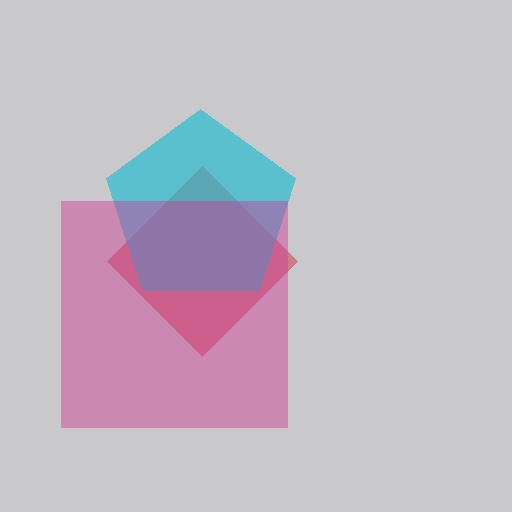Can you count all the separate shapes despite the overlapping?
Yes, there are 3 separate shapes.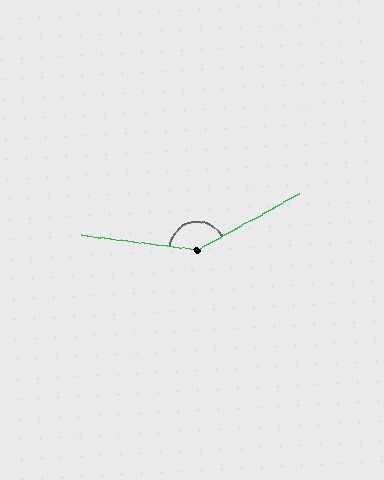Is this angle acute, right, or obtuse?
It is obtuse.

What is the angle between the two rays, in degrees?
Approximately 144 degrees.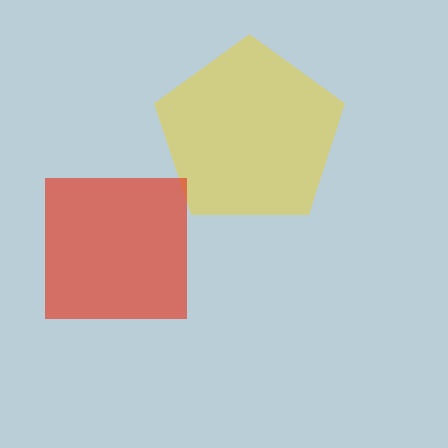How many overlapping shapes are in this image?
There are 2 overlapping shapes in the image.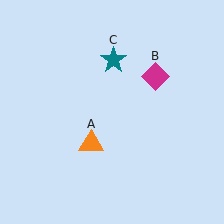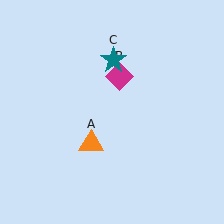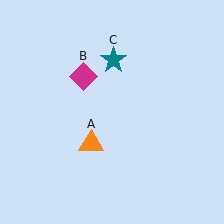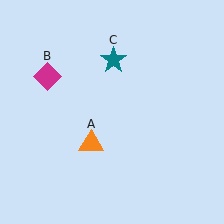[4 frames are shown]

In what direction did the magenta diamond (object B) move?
The magenta diamond (object B) moved left.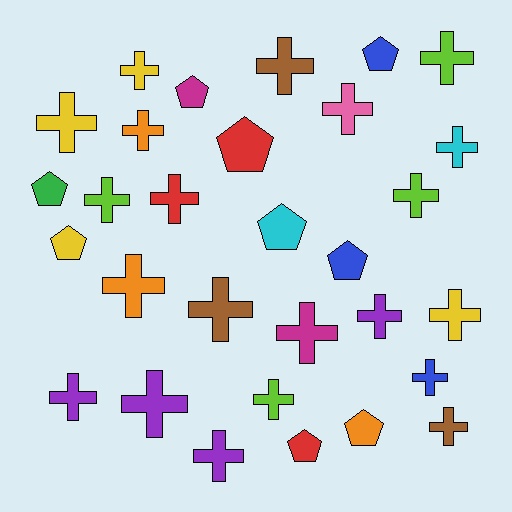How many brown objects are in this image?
There are 3 brown objects.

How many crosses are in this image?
There are 21 crosses.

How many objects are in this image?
There are 30 objects.